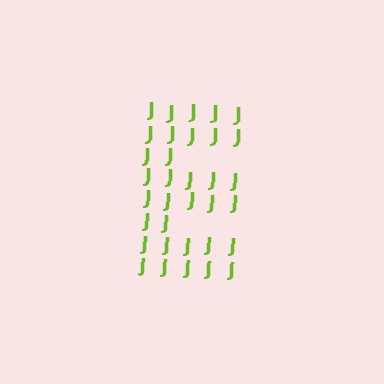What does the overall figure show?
The overall figure shows the letter E.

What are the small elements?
The small elements are letter J's.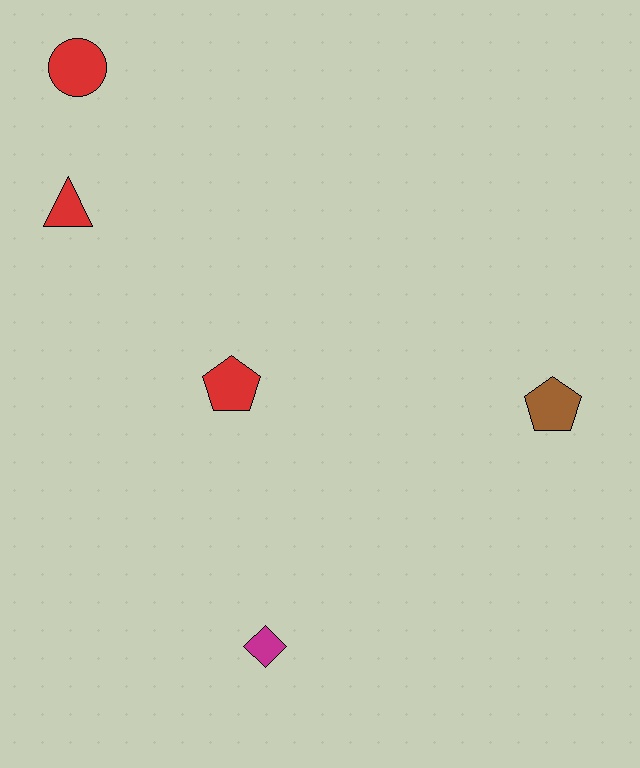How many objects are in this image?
There are 5 objects.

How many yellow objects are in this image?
There are no yellow objects.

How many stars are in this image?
There are no stars.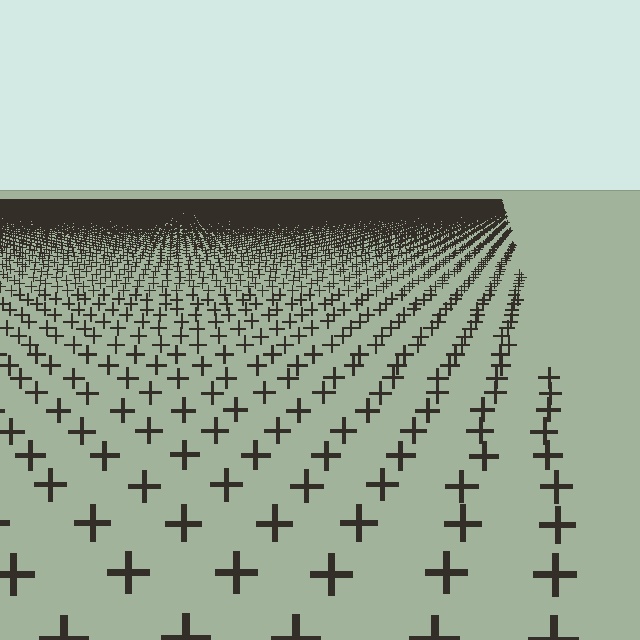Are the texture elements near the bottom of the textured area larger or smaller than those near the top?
Larger. Near the bottom, elements are closer to the viewer and appear at a bigger on-screen size.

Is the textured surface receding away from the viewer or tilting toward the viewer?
The surface is receding away from the viewer. Texture elements get smaller and denser toward the top.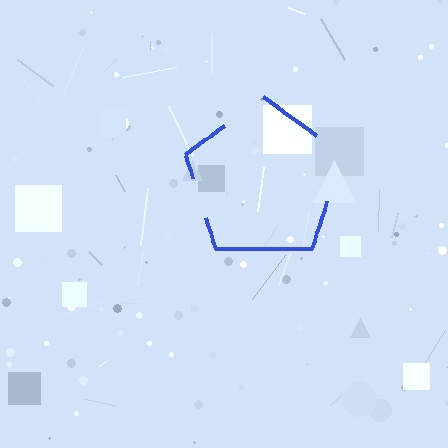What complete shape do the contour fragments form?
The contour fragments form a pentagon.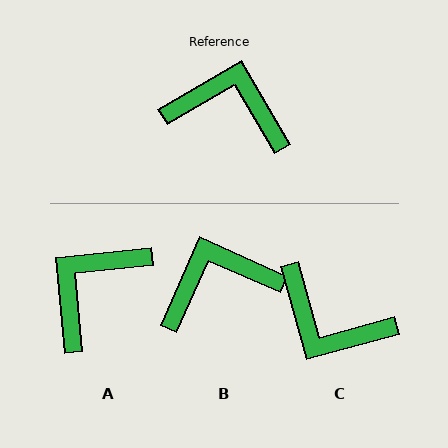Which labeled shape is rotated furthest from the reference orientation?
C, about 165 degrees away.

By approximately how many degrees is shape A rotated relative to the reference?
Approximately 66 degrees counter-clockwise.